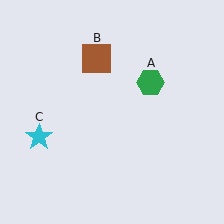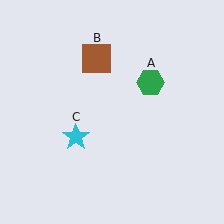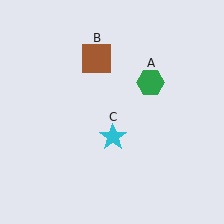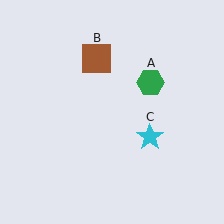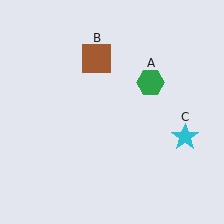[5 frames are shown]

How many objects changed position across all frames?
1 object changed position: cyan star (object C).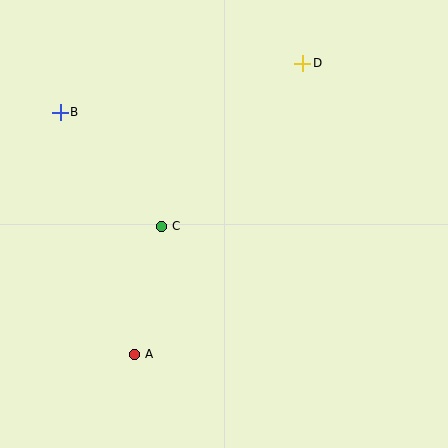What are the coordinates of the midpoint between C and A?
The midpoint between C and A is at (148, 290).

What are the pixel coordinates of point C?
Point C is at (162, 226).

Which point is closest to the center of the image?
Point C at (162, 226) is closest to the center.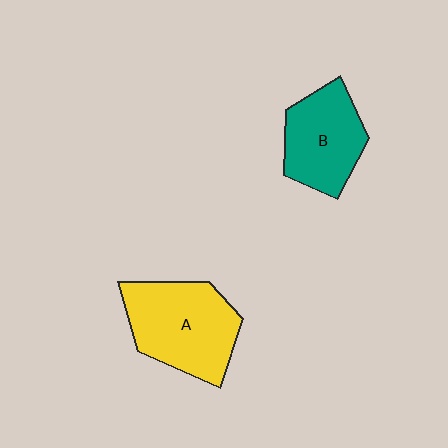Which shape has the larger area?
Shape A (yellow).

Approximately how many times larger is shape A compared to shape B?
Approximately 1.3 times.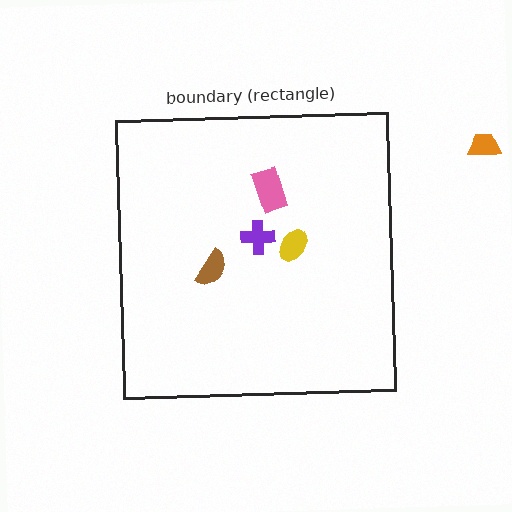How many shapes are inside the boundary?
4 inside, 1 outside.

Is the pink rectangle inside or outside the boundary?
Inside.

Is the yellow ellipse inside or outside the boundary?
Inside.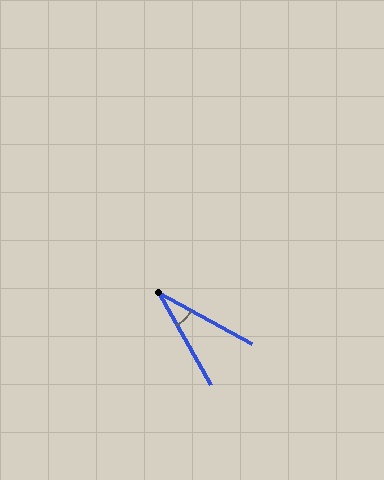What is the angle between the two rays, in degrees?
Approximately 32 degrees.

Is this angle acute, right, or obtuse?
It is acute.